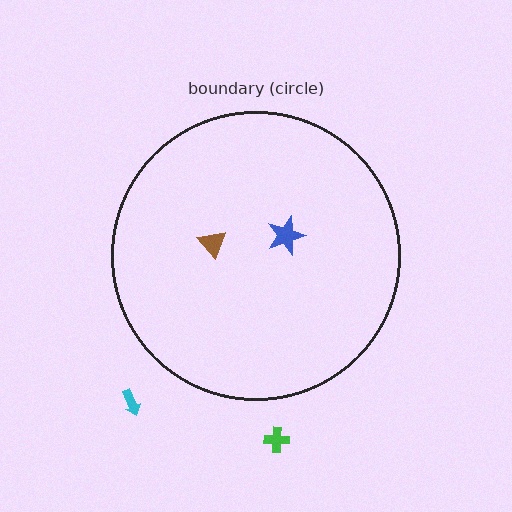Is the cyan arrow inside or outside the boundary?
Outside.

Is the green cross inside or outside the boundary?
Outside.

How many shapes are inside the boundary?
2 inside, 2 outside.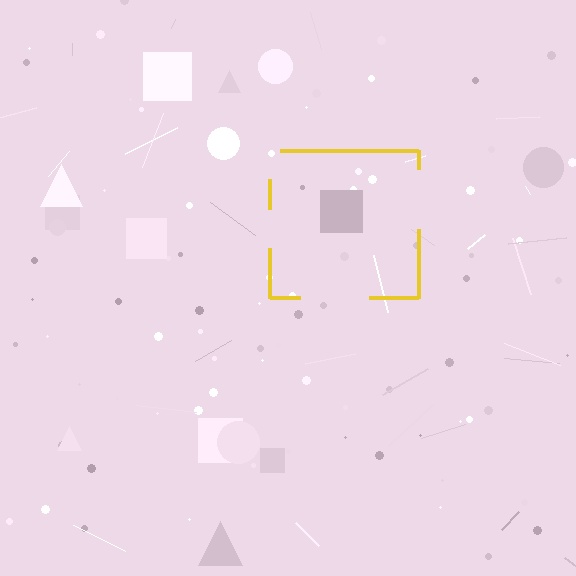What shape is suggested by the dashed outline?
The dashed outline suggests a square.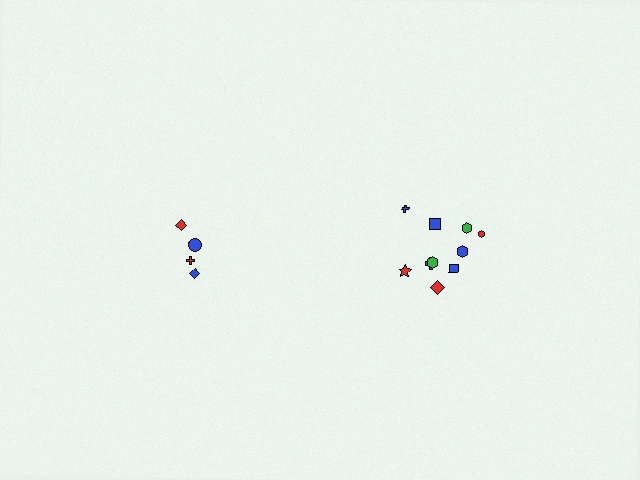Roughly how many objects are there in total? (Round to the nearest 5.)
Roughly 15 objects in total.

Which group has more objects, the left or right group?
The right group.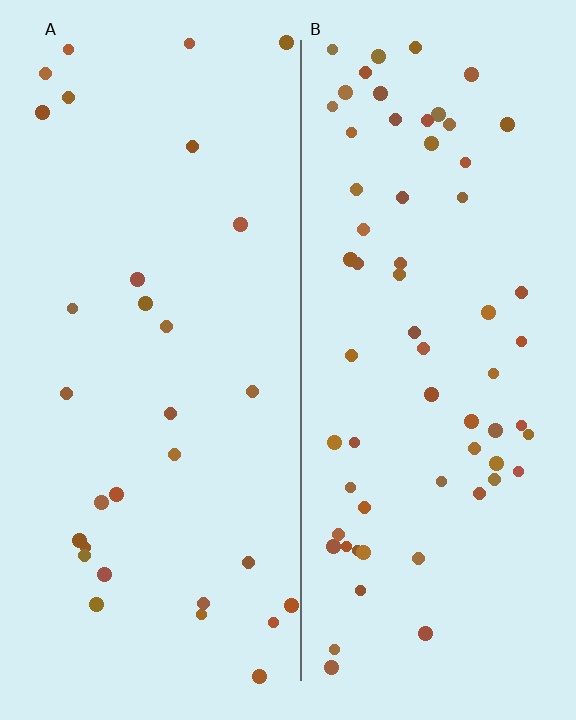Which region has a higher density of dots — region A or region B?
B (the right).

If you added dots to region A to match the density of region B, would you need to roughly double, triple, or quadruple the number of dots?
Approximately double.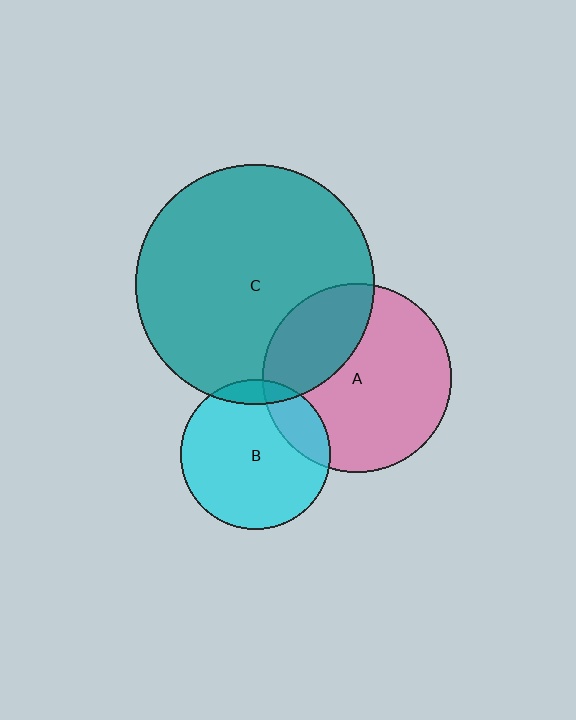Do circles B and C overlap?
Yes.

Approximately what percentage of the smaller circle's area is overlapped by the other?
Approximately 10%.